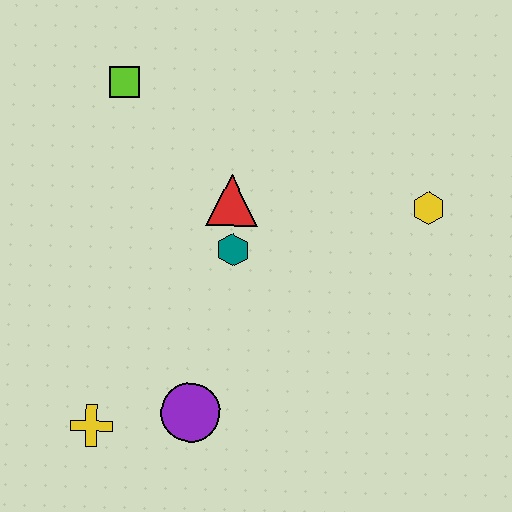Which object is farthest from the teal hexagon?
The yellow cross is farthest from the teal hexagon.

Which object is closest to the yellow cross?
The purple circle is closest to the yellow cross.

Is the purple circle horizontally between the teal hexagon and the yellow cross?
Yes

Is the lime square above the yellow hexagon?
Yes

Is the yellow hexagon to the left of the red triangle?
No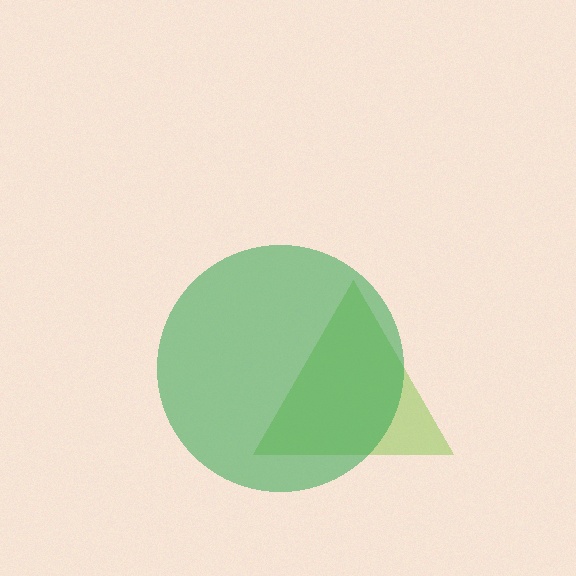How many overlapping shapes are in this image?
There are 2 overlapping shapes in the image.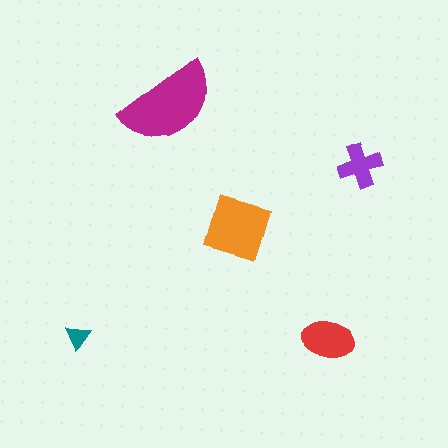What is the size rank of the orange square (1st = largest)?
2nd.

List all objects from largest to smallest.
The magenta semicircle, the orange square, the red ellipse, the purple cross, the teal triangle.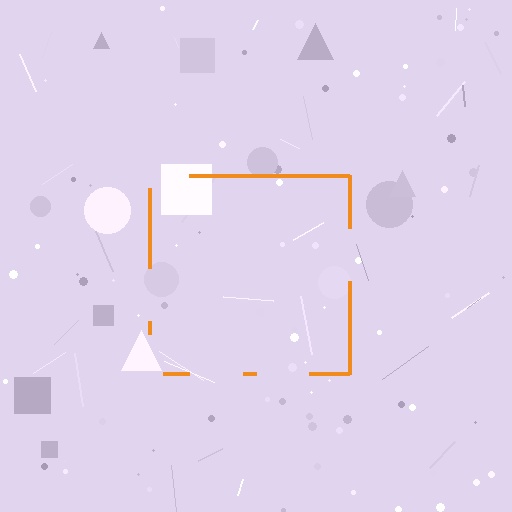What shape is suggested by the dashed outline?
The dashed outline suggests a square.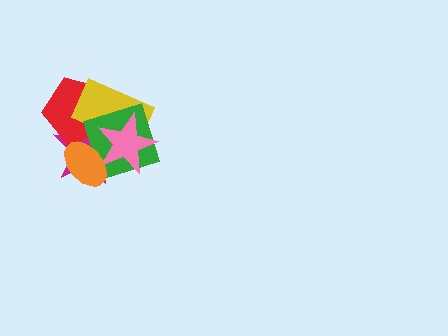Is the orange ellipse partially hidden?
No, no other shape covers it.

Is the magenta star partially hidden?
Yes, it is partially covered by another shape.